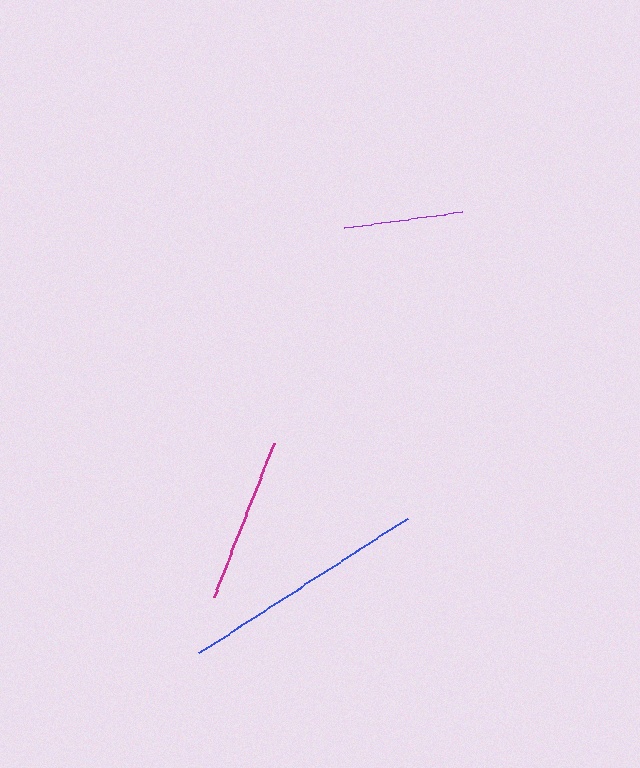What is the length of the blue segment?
The blue segment is approximately 248 pixels long.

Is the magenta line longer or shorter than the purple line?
The magenta line is longer than the purple line.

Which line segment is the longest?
The blue line is the longest at approximately 248 pixels.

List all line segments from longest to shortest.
From longest to shortest: blue, magenta, purple.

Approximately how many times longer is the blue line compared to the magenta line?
The blue line is approximately 1.5 times the length of the magenta line.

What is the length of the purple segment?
The purple segment is approximately 120 pixels long.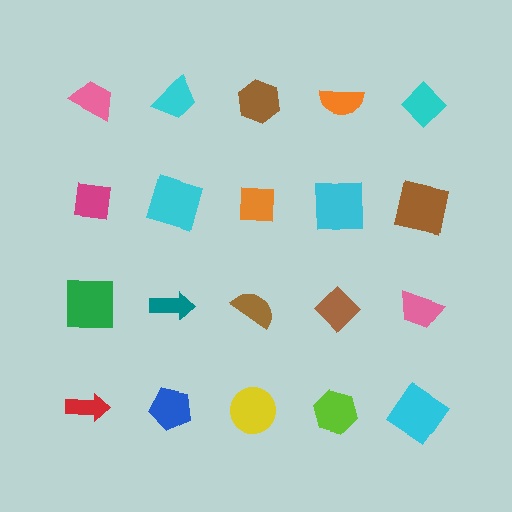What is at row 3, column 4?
A brown diamond.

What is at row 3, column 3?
A brown semicircle.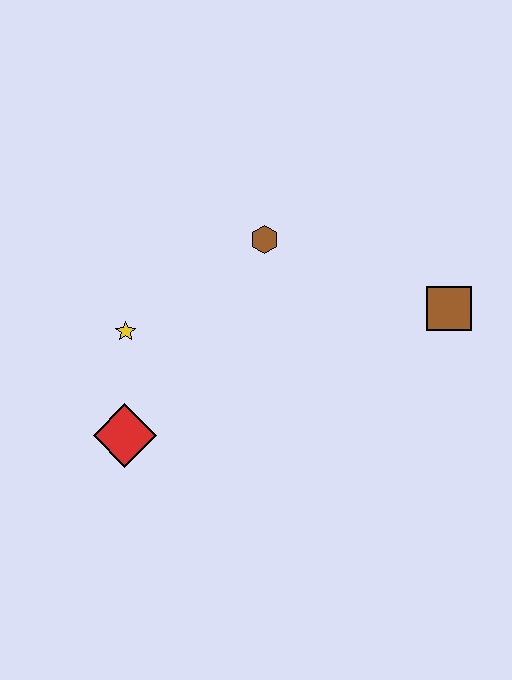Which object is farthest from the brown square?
The red diamond is farthest from the brown square.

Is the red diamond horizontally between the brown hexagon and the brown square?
No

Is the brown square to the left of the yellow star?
No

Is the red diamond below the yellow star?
Yes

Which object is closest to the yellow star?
The red diamond is closest to the yellow star.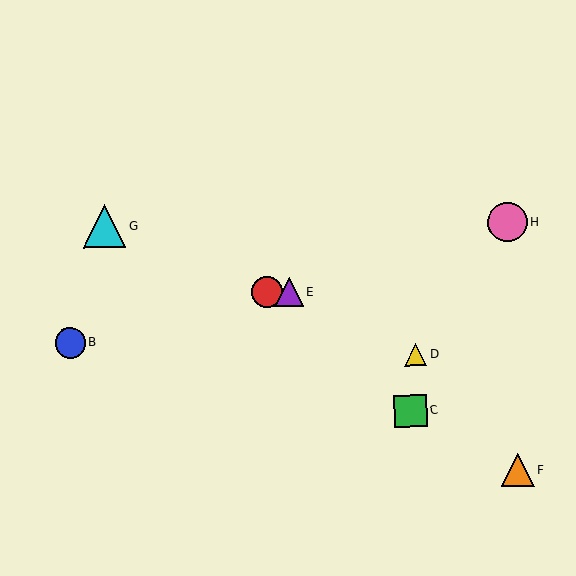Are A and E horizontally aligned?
Yes, both are at y≈292.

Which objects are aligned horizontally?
Objects A, E are aligned horizontally.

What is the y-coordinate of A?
Object A is at y≈292.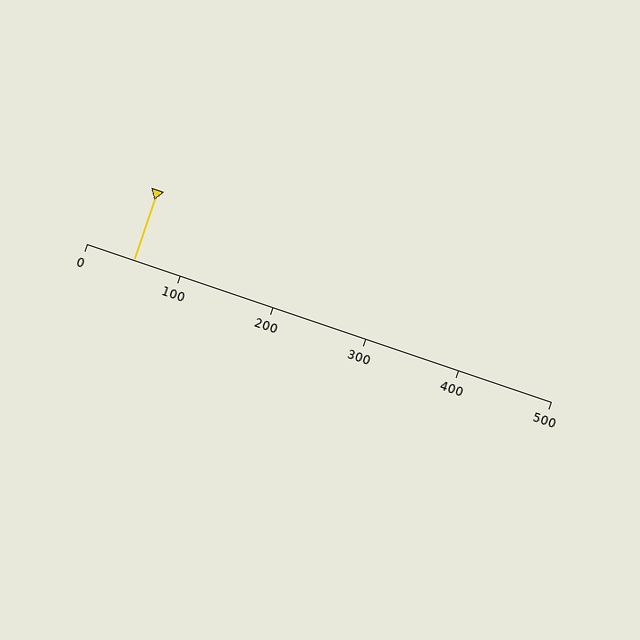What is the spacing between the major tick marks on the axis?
The major ticks are spaced 100 apart.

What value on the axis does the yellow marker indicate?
The marker indicates approximately 50.